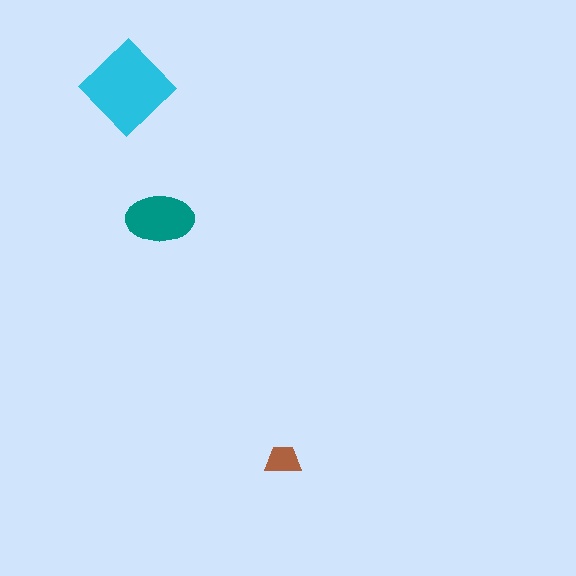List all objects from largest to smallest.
The cyan diamond, the teal ellipse, the brown trapezoid.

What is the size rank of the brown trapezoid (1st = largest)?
3rd.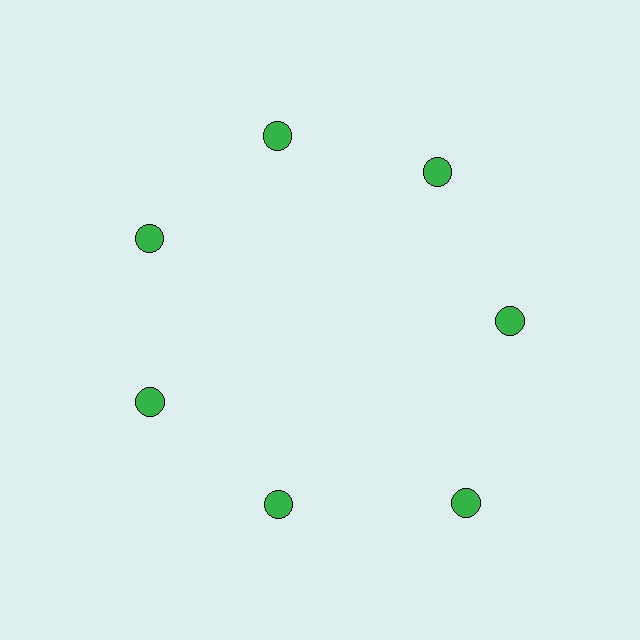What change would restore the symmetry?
The symmetry would be restored by moving it inward, back onto the ring so that all 7 circles sit at equal angles and equal distance from the center.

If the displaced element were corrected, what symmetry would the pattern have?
It would have 7-fold rotational symmetry — the pattern would map onto itself every 51 degrees.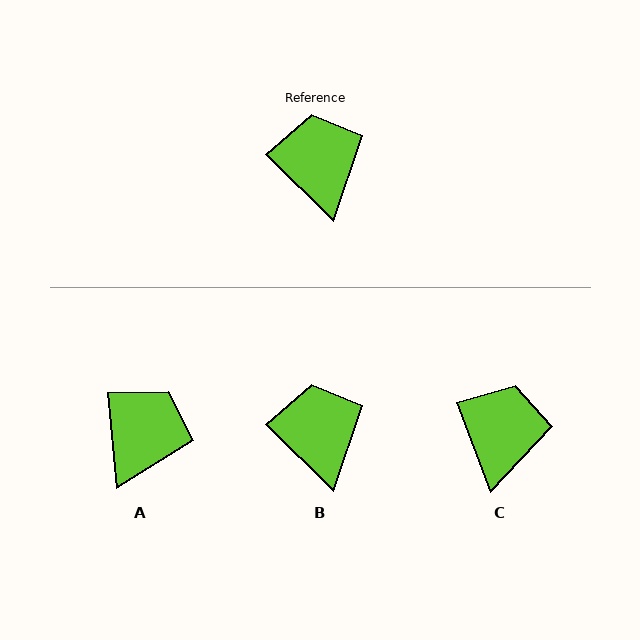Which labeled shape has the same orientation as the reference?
B.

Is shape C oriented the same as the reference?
No, it is off by about 25 degrees.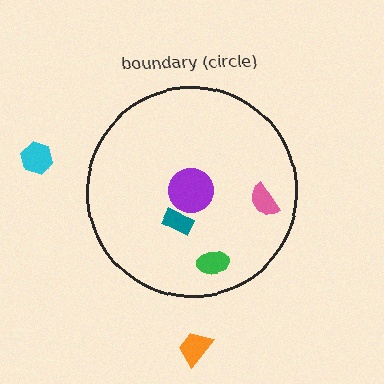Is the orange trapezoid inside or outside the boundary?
Outside.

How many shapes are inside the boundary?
4 inside, 2 outside.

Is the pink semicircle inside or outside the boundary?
Inside.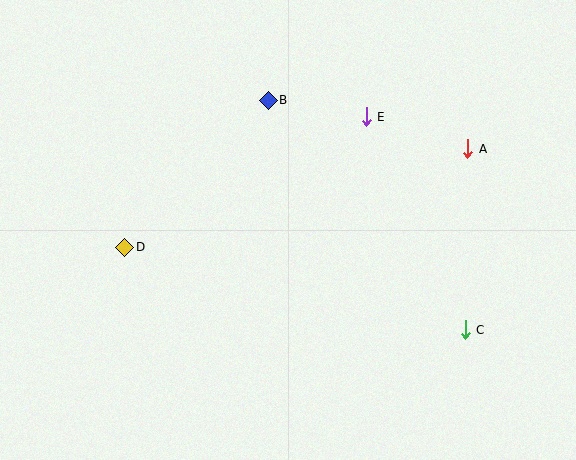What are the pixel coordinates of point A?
Point A is at (468, 149).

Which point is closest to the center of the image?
Point B at (268, 100) is closest to the center.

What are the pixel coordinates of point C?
Point C is at (465, 330).